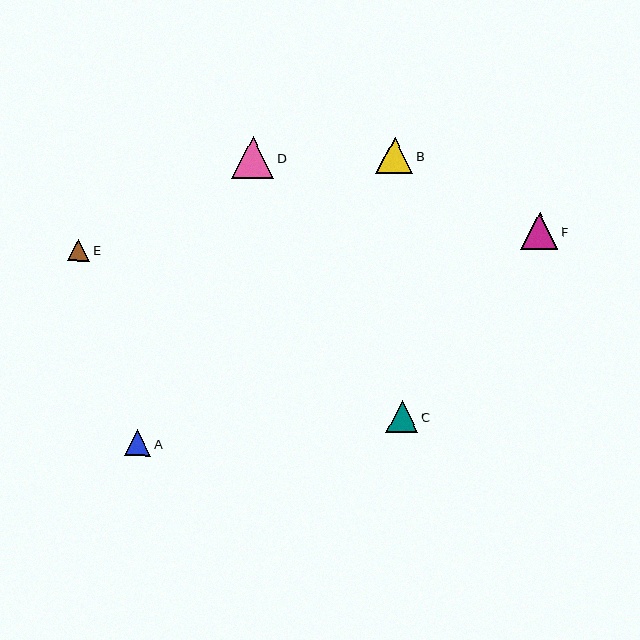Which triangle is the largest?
Triangle D is the largest with a size of approximately 43 pixels.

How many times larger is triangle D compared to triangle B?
Triangle D is approximately 1.2 times the size of triangle B.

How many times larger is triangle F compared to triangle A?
Triangle F is approximately 1.4 times the size of triangle A.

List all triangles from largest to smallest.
From largest to smallest: D, F, B, C, A, E.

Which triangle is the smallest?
Triangle E is the smallest with a size of approximately 22 pixels.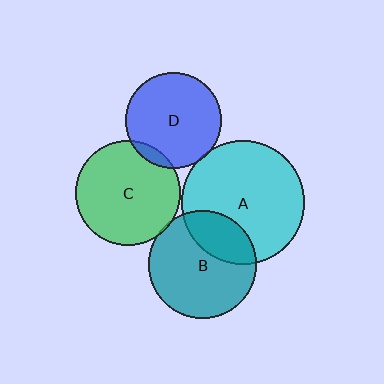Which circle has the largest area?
Circle A (cyan).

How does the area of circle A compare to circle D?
Approximately 1.7 times.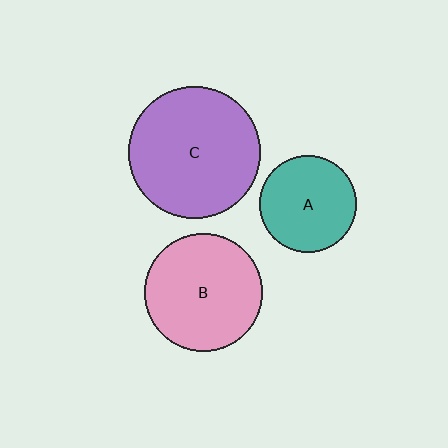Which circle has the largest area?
Circle C (purple).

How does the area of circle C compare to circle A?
Approximately 1.9 times.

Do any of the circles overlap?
No, none of the circles overlap.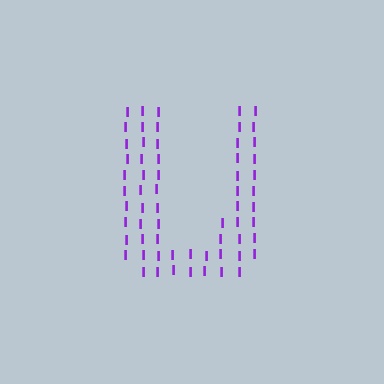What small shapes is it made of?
It is made of small letter I's.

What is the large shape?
The large shape is the letter U.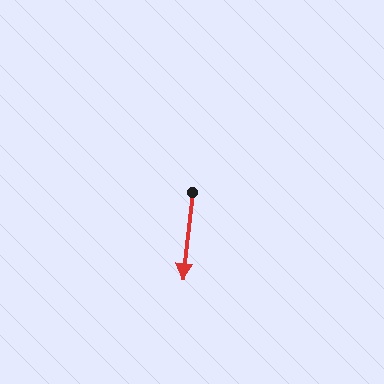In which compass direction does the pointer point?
South.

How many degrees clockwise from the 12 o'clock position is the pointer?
Approximately 186 degrees.